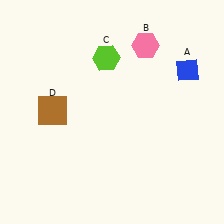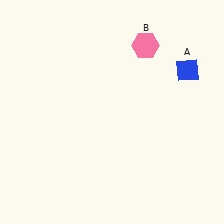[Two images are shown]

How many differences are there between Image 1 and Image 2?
There are 2 differences between the two images.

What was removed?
The brown square (D), the lime hexagon (C) were removed in Image 2.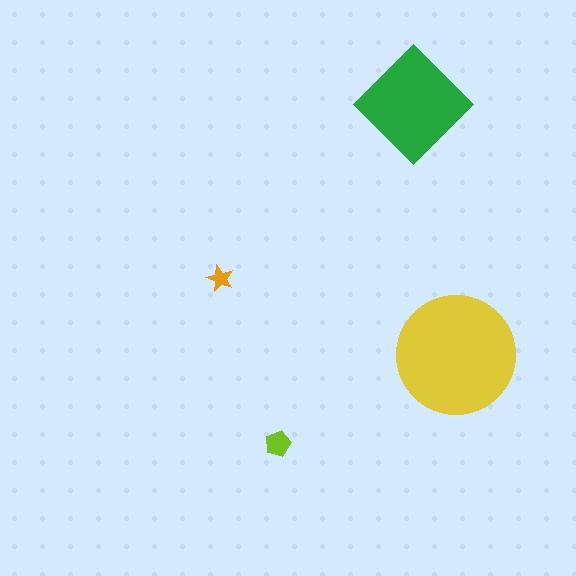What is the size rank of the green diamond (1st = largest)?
2nd.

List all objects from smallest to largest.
The orange star, the lime pentagon, the green diamond, the yellow circle.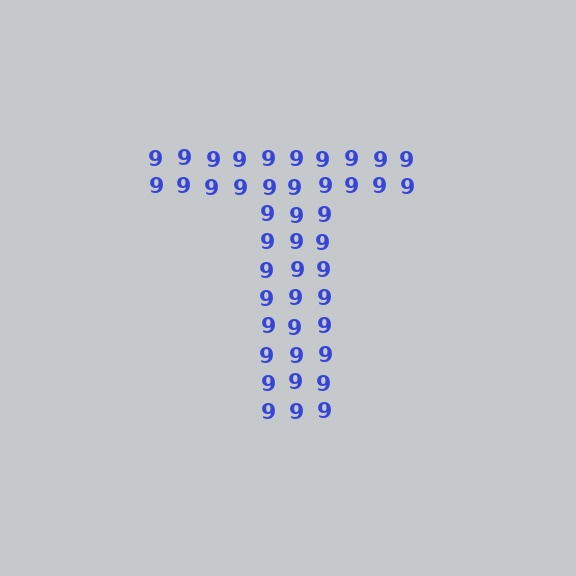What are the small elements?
The small elements are digit 9's.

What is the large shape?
The large shape is the letter T.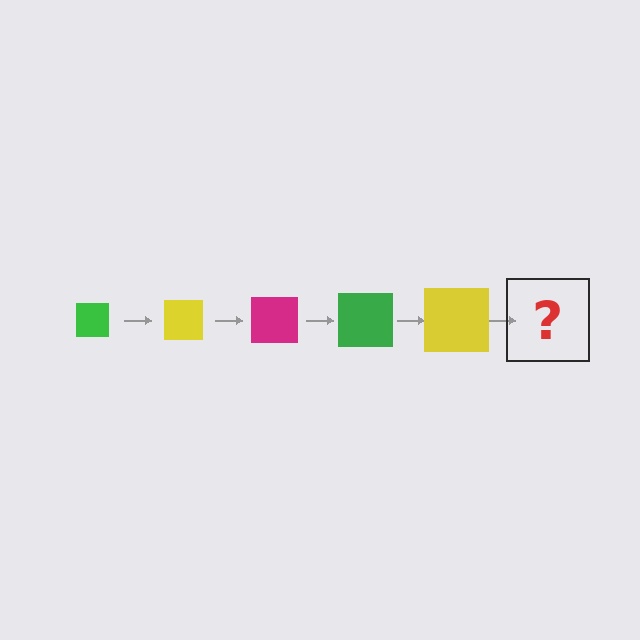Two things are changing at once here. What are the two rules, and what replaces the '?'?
The two rules are that the square grows larger each step and the color cycles through green, yellow, and magenta. The '?' should be a magenta square, larger than the previous one.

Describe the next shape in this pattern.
It should be a magenta square, larger than the previous one.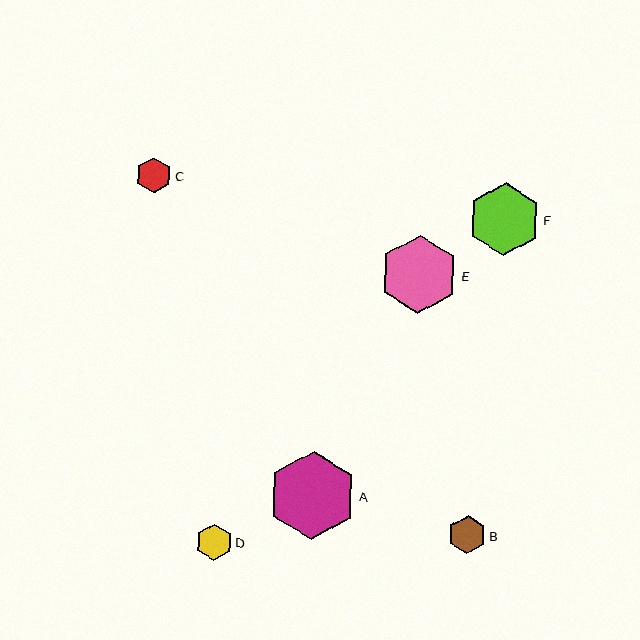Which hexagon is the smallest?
Hexagon C is the smallest with a size of approximately 36 pixels.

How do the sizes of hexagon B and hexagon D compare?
Hexagon B and hexagon D are approximately the same size.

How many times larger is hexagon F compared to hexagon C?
Hexagon F is approximately 2.0 times the size of hexagon C.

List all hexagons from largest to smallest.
From largest to smallest: A, E, F, B, D, C.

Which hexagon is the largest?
Hexagon A is the largest with a size of approximately 88 pixels.